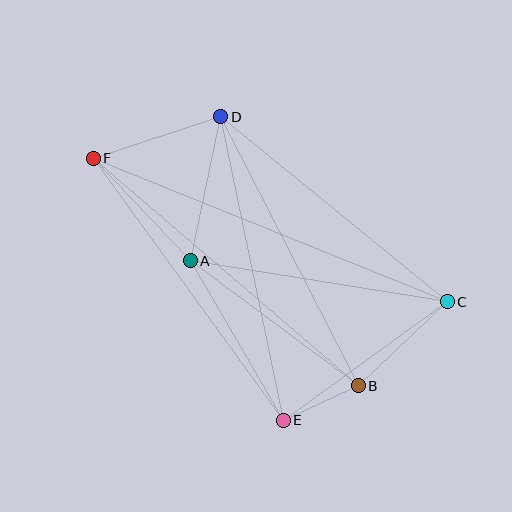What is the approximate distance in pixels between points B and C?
The distance between B and C is approximately 123 pixels.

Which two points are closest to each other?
Points B and E are closest to each other.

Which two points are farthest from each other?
Points C and F are farthest from each other.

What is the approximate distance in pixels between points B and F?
The distance between B and F is approximately 349 pixels.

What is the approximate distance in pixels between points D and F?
The distance between D and F is approximately 134 pixels.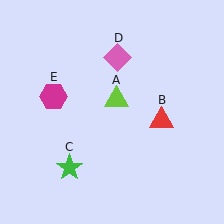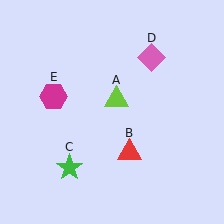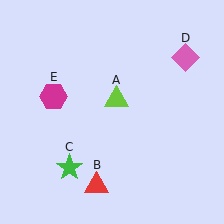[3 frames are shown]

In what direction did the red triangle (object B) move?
The red triangle (object B) moved down and to the left.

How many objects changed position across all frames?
2 objects changed position: red triangle (object B), pink diamond (object D).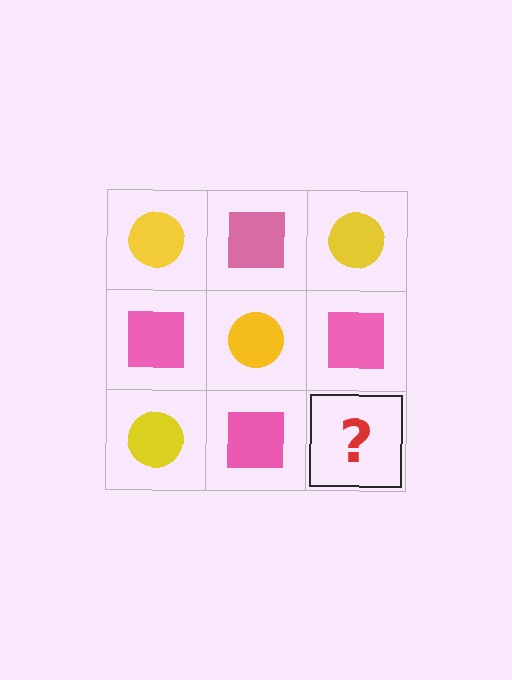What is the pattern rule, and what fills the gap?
The rule is that it alternates yellow circle and pink square in a checkerboard pattern. The gap should be filled with a yellow circle.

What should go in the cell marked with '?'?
The missing cell should contain a yellow circle.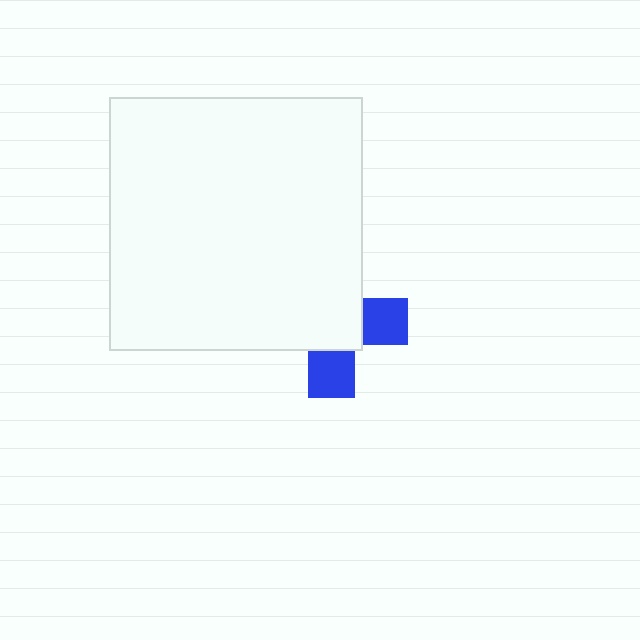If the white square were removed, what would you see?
You would see the complete blue cross.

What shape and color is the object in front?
The object in front is a white square.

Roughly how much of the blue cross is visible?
A small part of it is visible (roughly 35%).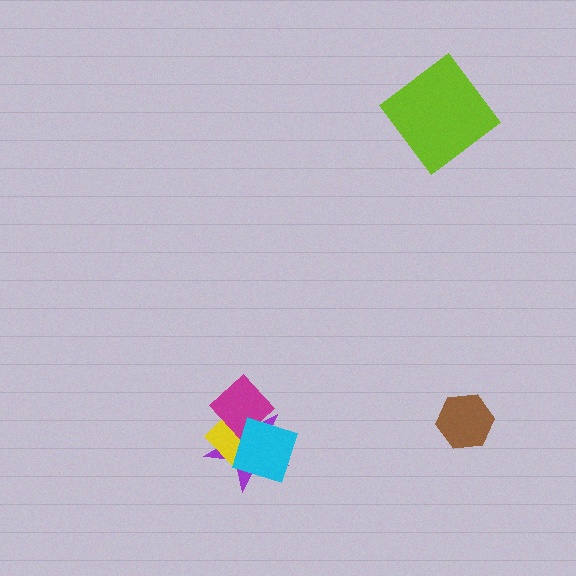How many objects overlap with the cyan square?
3 objects overlap with the cyan square.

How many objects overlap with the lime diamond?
0 objects overlap with the lime diamond.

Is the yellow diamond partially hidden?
Yes, it is partially covered by another shape.